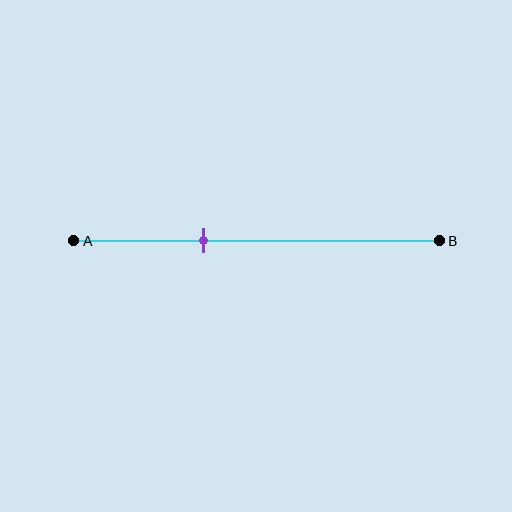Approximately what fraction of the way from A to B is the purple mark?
The purple mark is approximately 35% of the way from A to B.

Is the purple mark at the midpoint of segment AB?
No, the mark is at about 35% from A, not at the 50% midpoint.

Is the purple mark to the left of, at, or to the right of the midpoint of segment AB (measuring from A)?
The purple mark is to the left of the midpoint of segment AB.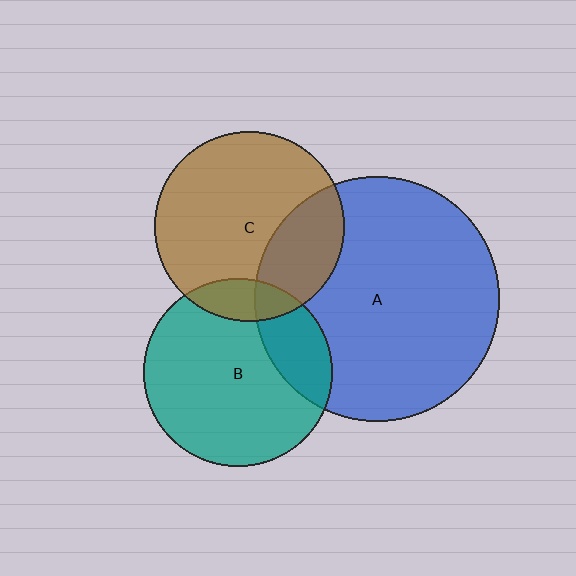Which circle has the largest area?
Circle A (blue).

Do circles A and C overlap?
Yes.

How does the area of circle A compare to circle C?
Approximately 1.6 times.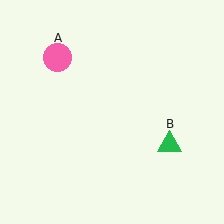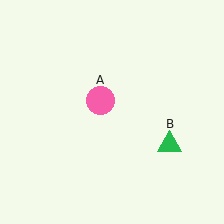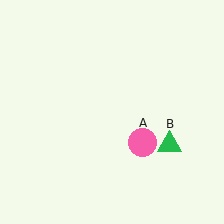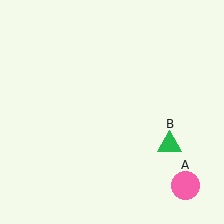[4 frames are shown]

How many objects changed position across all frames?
1 object changed position: pink circle (object A).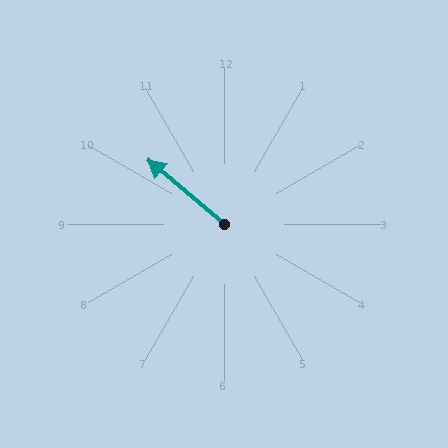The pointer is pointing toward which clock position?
Roughly 10 o'clock.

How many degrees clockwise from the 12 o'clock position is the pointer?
Approximately 310 degrees.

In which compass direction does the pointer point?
Northwest.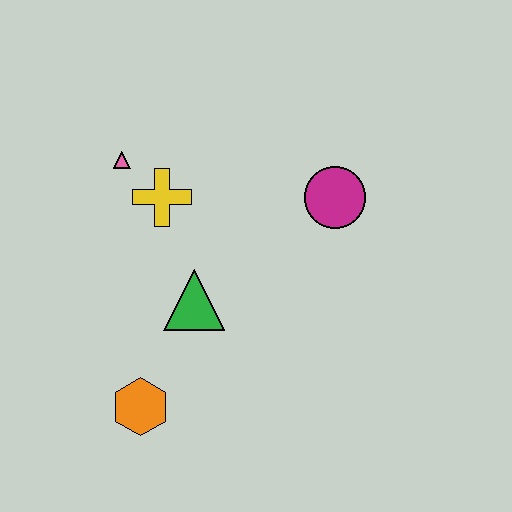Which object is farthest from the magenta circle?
The orange hexagon is farthest from the magenta circle.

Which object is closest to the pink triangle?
The yellow cross is closest to the pink triangle.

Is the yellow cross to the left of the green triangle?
Yes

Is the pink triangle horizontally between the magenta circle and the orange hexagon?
No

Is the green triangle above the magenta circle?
No